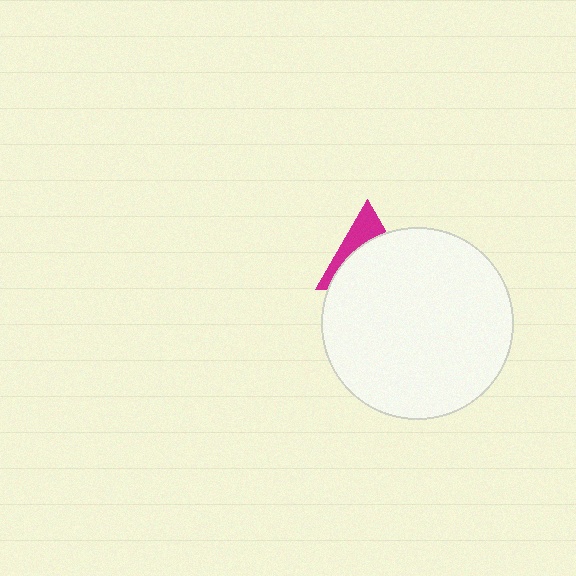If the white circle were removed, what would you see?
You would see the complete magenta triangle.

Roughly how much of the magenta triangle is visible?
A small part of it is visible (roughly 33%).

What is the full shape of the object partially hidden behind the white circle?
The partially hidden object is a magenta triangle.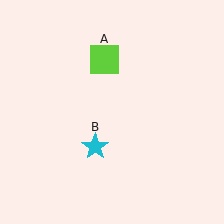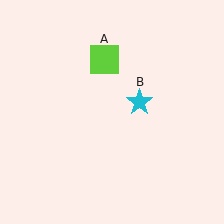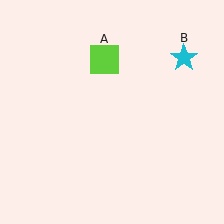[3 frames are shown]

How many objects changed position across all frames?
1 object changed position: cyan star (object B).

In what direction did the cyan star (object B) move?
The cyan star (object B) moved up and to the right.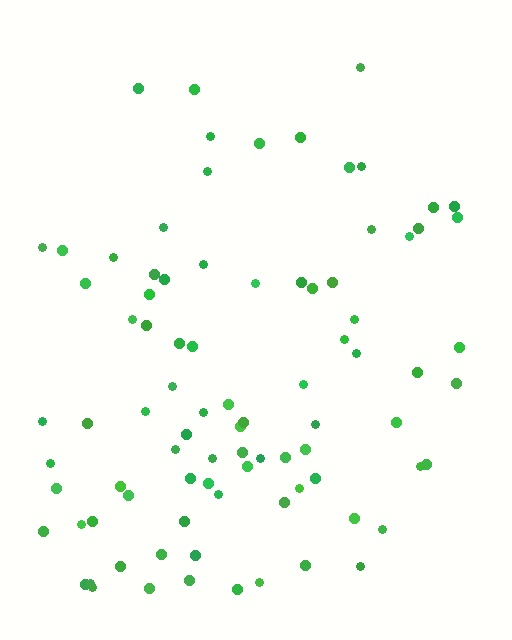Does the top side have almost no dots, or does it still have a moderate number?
Still a moderate number, just noticeably fewer than the bottom.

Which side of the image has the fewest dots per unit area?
The top.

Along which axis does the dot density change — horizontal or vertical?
Vertical.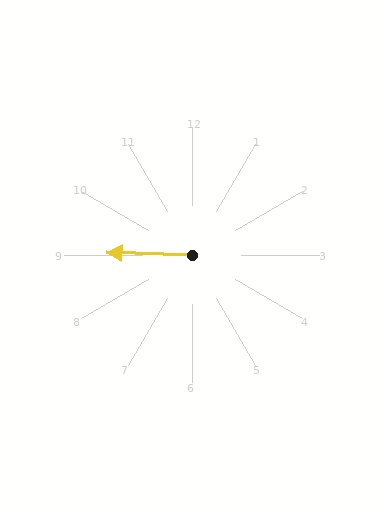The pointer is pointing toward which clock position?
Roughly 9 o'clock.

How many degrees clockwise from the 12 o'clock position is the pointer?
Approximately 272 degrees.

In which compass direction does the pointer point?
West.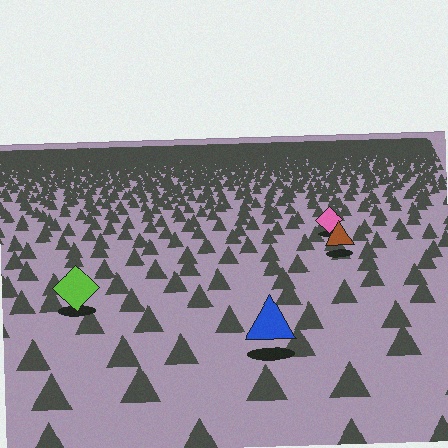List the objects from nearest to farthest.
From nearest to farthest: the blue triangle, the lime diamond, the brown triangle, the pink diamond.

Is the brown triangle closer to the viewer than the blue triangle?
No. The blue triangle is closer — you can tell from the texture gradient: the ground texture is coarser near it.